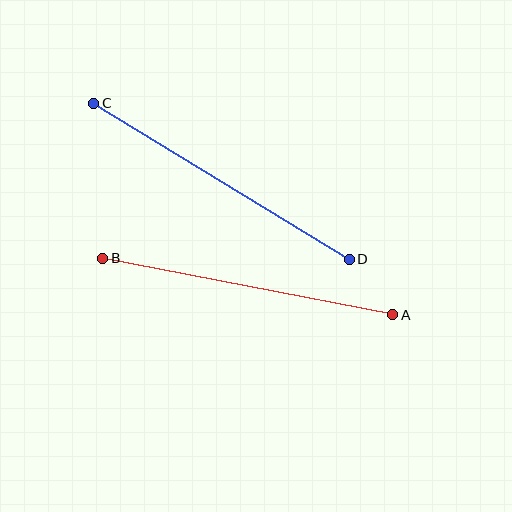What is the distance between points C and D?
The distance is approximately 299 pixels.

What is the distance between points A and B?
The distance is approximately 295 pixels.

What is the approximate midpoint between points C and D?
The midpoint is at approximately (222, 181) pixels.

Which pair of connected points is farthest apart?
Points C and D are farthest apart.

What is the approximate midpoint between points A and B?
The midpoint is at approximately (248, 287) pixels.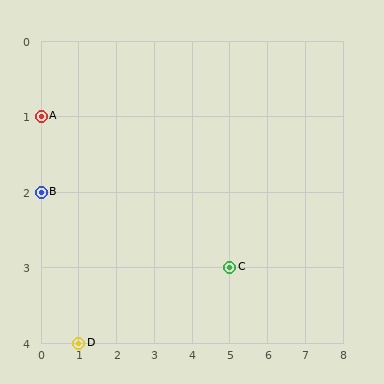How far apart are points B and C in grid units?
Points B and C are 5 columns and 1 row apart (about 5.1 grid units diagonally).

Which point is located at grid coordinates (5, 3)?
Point C is at (5, 3).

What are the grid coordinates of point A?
Point A is at grid coordinates (0, 1).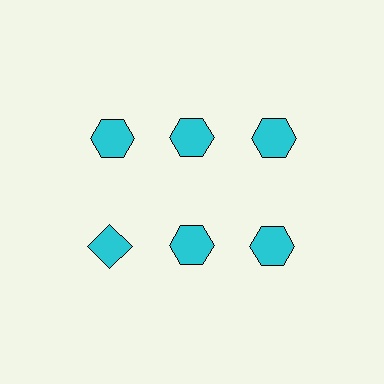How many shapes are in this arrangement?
There are 6 shapes arranged in a grid pattern.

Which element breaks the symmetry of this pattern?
The cyan diamond in the second row, leftmost column breaks the symmetry. All other shapes are cyan hexagons.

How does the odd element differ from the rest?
It has a different shape: diamond instead of hexagon.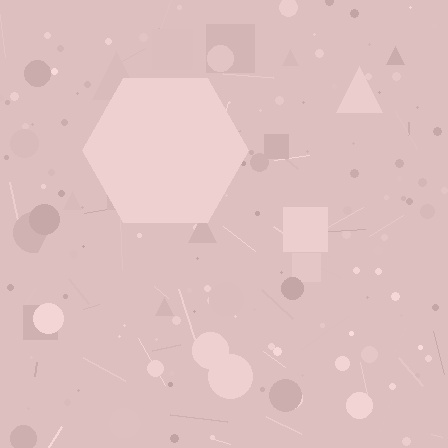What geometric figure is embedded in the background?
A hexagon is embedded in the background.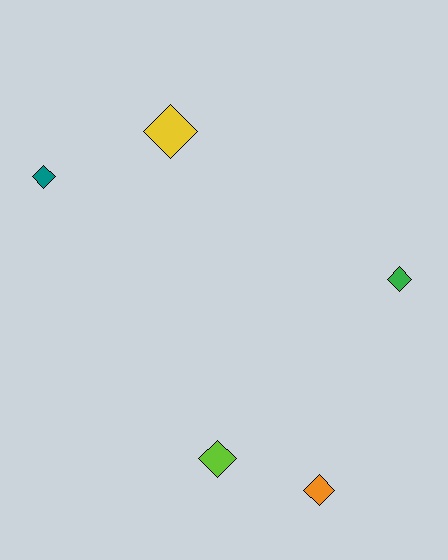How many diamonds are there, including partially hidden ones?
There are 5 diamonds.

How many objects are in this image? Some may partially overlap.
There are 5 objects.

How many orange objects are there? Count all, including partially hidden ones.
There is 1 orange object.